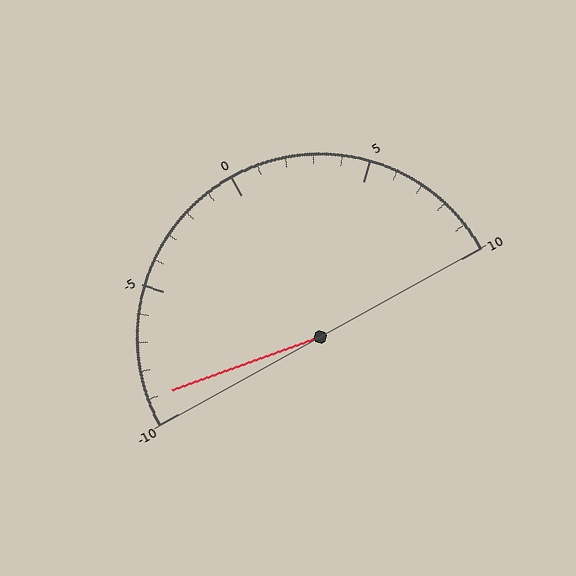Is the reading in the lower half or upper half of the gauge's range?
The reading is in the lower half of the range (-10 to 10).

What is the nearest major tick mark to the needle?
The nearest major tick mark is -10.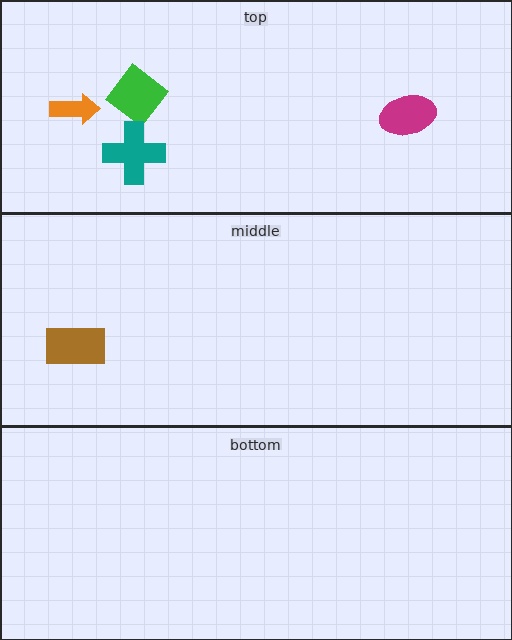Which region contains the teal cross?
The top region.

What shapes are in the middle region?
The brown rectangle.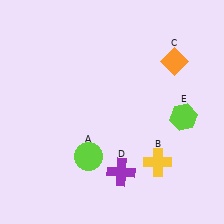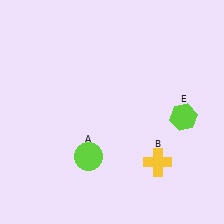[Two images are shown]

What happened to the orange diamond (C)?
The orange diamond (C) was removed in Image 2. It was in the top-right area of Image 1.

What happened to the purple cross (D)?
The purple cross (D) was removed in Image 2. It was in the bottom-right area of Image 1.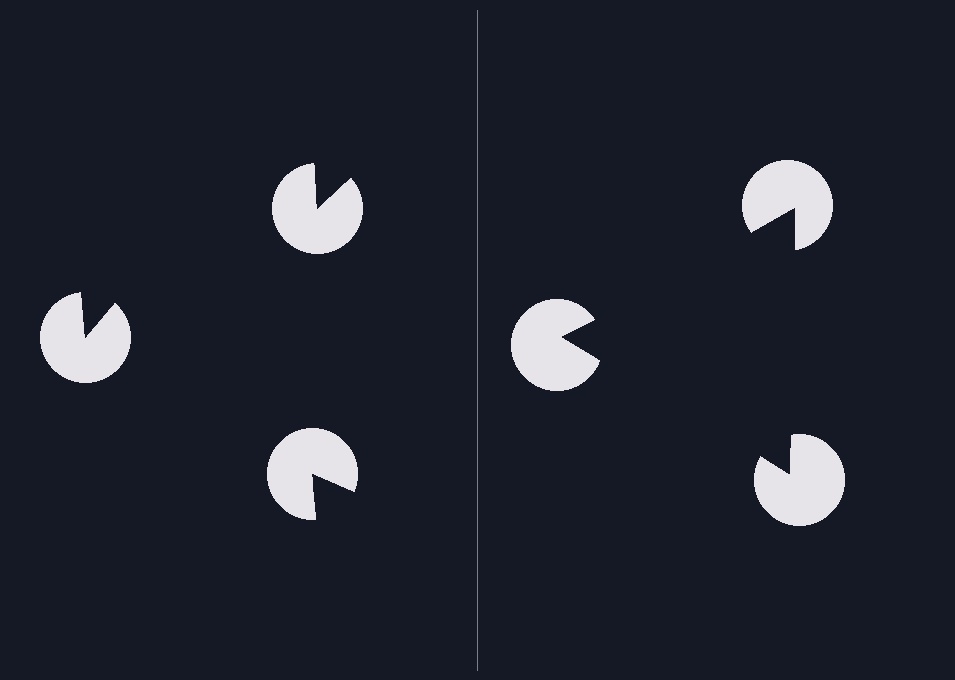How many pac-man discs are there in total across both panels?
6 — 3 on each side.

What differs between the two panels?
The pac-man discs are positioned identically on both sides; only the wedge orientations differ. On the right they align to a triangle; on the left they are misaligned.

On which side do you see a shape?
An illusory triangle appears on the right side. On the left side the wedge cuts are rotated, so no coherent shape forms.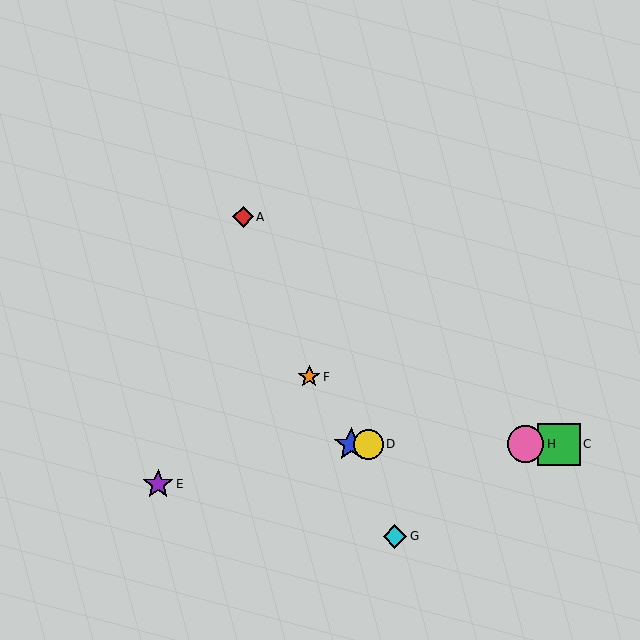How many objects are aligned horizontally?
4 objects (B, C, D, H) are aligned horizontally.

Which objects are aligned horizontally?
Objects B, C, D, H are aligned horizontally.